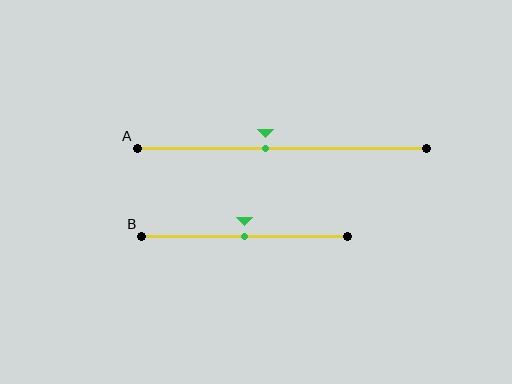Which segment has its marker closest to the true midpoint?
Segment B has its marker closest to the true midpoint.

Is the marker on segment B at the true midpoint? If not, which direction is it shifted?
Yes, the marker on segment B is at the true midpoint.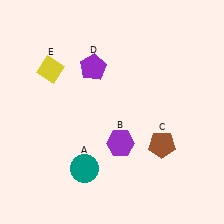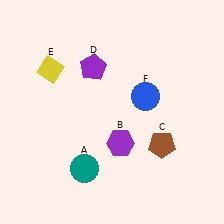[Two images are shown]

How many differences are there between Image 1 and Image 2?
There is 1 difference between the two images.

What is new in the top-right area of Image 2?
A blue circle (F) was added in the top-right area of Image 2.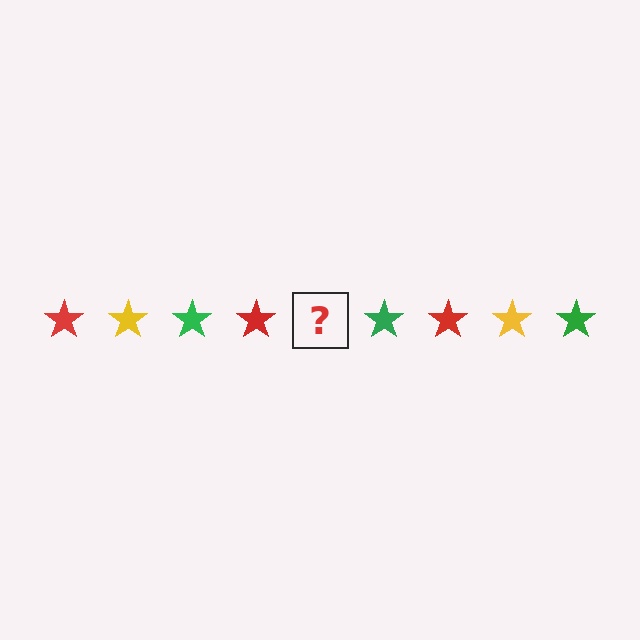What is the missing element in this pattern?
The missing element is a yellow star.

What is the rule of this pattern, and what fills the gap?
The rule is that the pattern cycles through red, yellow, green stars. The gap should be filled with a yellow star.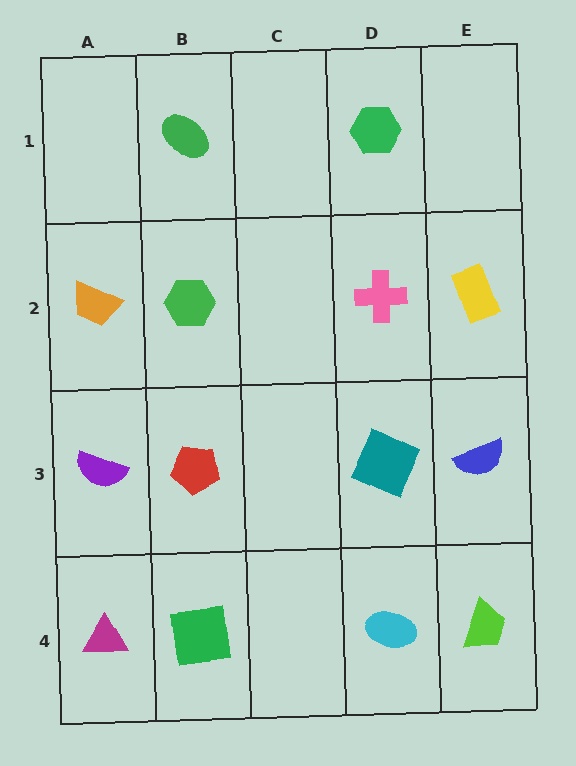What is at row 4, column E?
A lime trapezoid.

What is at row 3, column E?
A blue semicircle.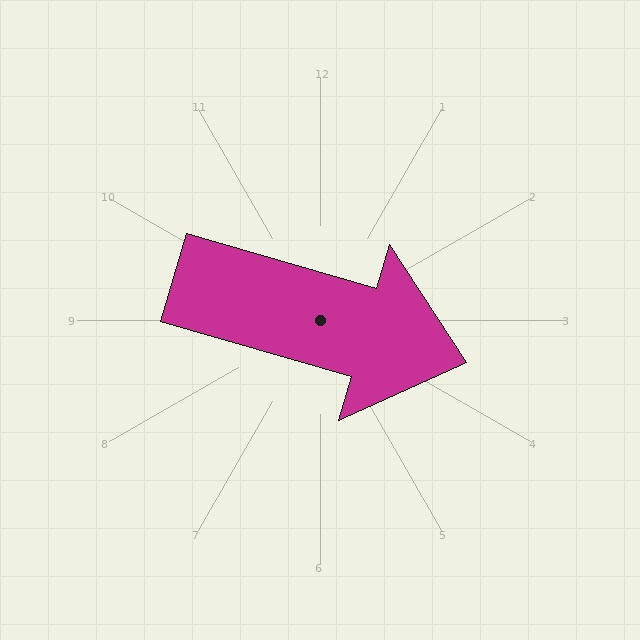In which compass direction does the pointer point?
East.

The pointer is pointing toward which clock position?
Roughly 4 o'clock.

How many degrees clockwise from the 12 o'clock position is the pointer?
Approximately 106 degrees.